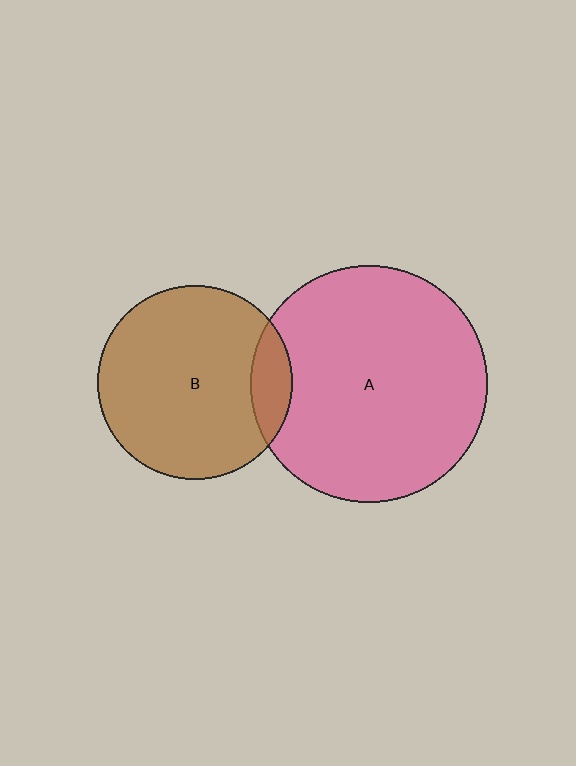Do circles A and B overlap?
Yes.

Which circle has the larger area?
Circle A (pink).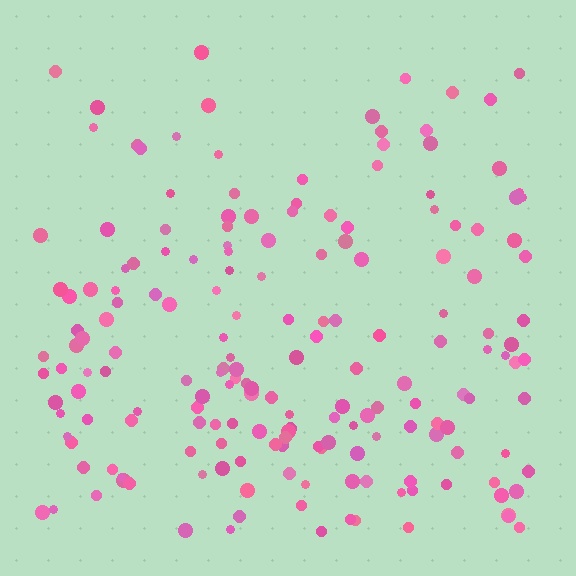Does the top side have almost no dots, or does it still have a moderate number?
Still a moderate number, just noticeably fewer than the bottom.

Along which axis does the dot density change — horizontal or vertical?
Vertical.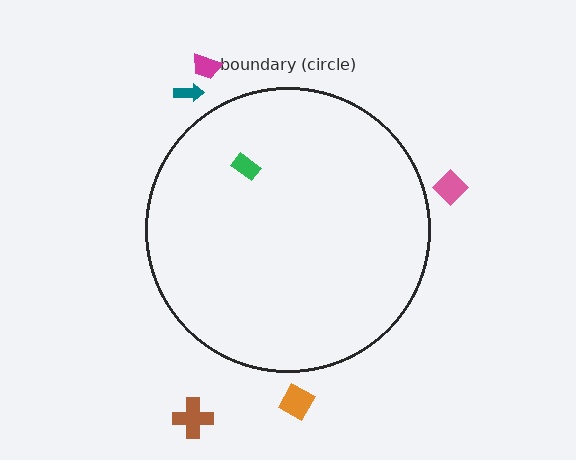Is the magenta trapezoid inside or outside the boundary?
Outside.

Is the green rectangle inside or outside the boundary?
Inside.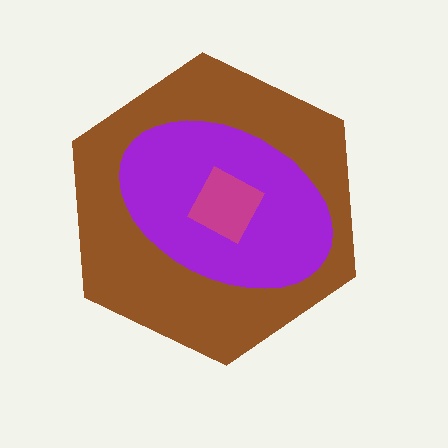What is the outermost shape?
The brown hexagon.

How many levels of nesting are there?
3.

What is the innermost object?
The magenta square.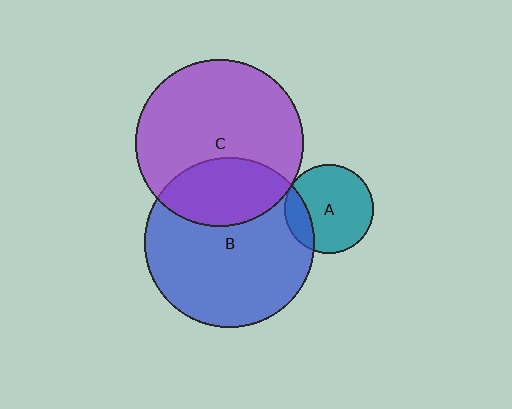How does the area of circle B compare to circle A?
Approximately 3.6 times.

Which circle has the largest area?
Circle B (blue).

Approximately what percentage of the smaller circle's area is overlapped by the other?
Approximately 30%.